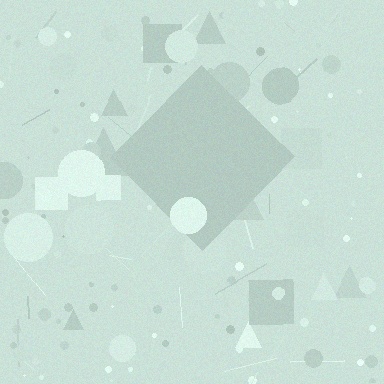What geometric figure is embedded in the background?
A diamond is embedded in the background.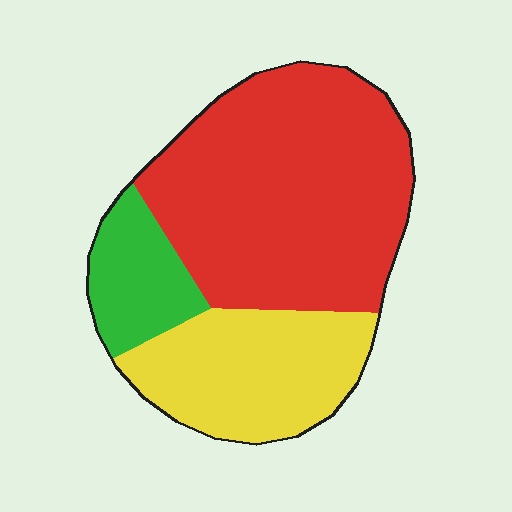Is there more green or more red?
Red.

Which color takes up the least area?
Green, at roughly 15%.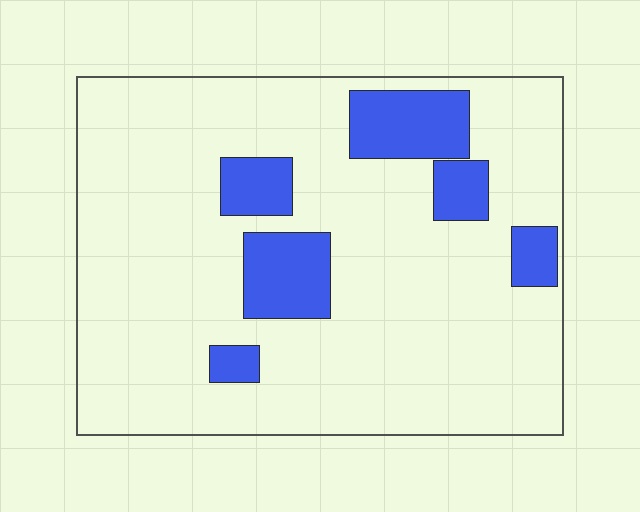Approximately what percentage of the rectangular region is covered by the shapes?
Approximately 15%.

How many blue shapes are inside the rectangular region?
6.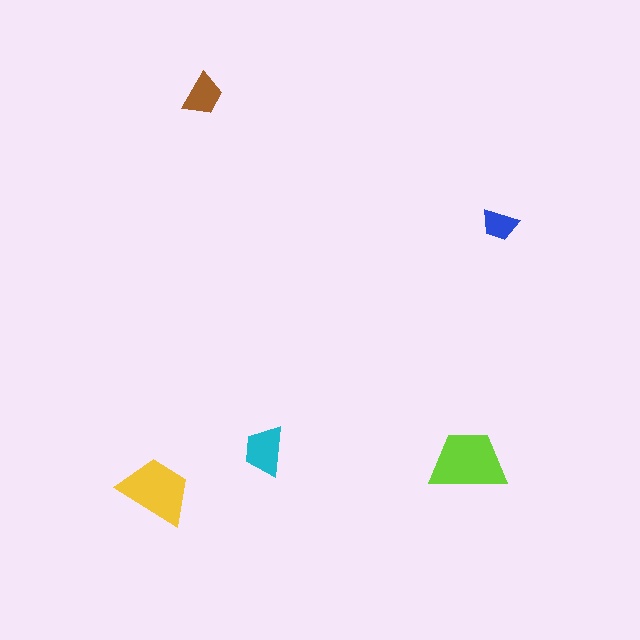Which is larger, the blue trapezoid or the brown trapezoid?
The brown one.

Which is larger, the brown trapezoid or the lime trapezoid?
The lime one.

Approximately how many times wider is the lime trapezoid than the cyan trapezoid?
About 1.5 times wider.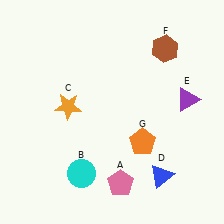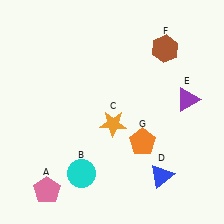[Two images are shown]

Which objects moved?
The objects that moved are: the pink pentagon (A), the orange star (C).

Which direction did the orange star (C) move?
The orange star (C) moved right.